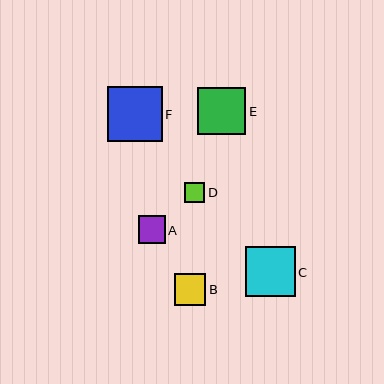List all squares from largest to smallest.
From largest to smallest: F, C, E, B, A, D.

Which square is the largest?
Square F is the largest with a size of approximately 55 pixels.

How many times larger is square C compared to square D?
Square C is approximately 2.4 times the size of square D.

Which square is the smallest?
Square D is the smallest with a size of approximately 20 pixels.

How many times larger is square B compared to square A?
Square B is approximately 1.2 times the size of square A.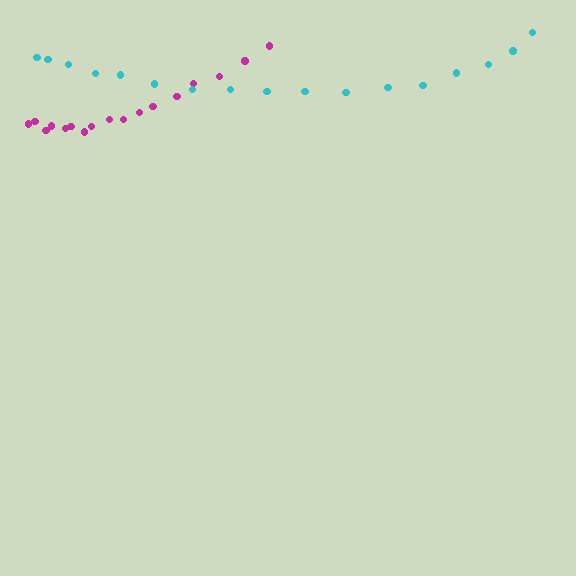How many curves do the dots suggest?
There are 2 distinct paths.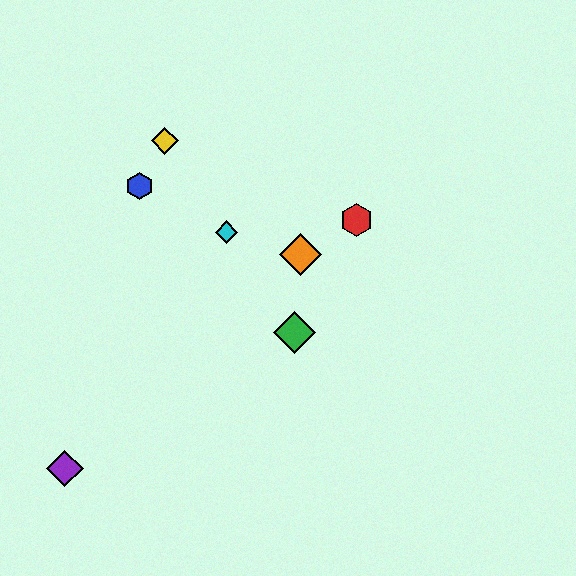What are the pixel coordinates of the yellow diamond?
The yellow diamond is at (165, 141).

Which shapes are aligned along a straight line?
The green diamond, the yellow diamond, the cyan diamond are aligned along a straight line.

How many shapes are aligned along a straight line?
3 shapes (the green diamond, the yellow diamond, the cyan diamond) are aligned along a straight line.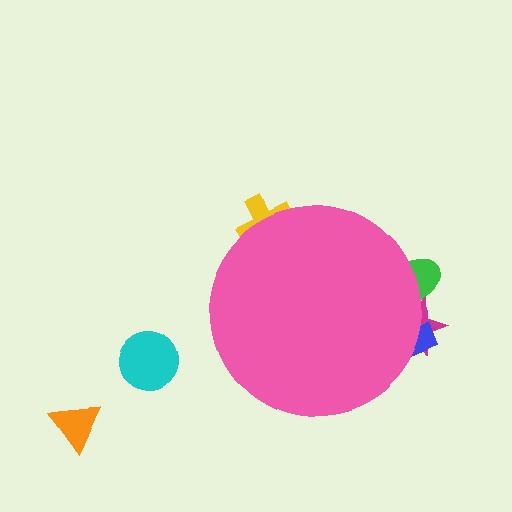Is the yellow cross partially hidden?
Yes, the yellow cross is partially hidden behind the pink circle.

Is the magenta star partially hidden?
Yes, the magenta star is partially hidden behind the pink circle.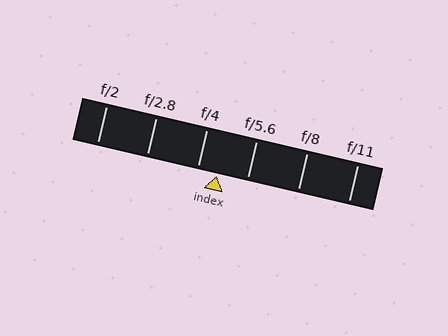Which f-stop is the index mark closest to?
The index mark is closest to f/4.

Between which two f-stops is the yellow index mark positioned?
The index mark is between f/4 and f/5.6.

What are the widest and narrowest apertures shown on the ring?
The widest aperture shown is f/2 and the narrowest is f/11.